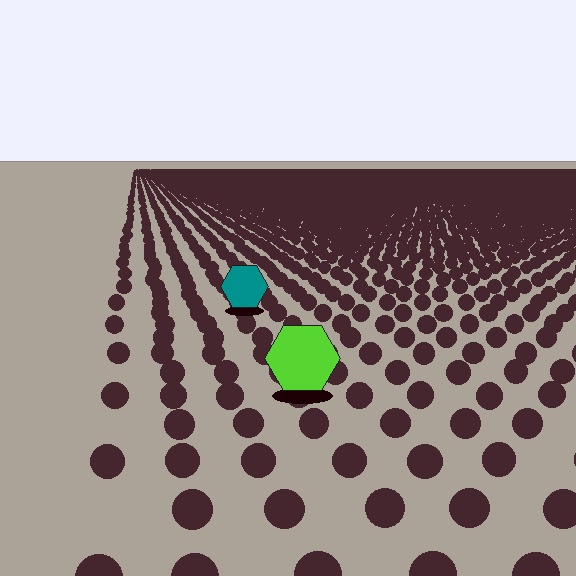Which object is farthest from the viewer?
The teal hexagon is farthest from the viewer. It appears smaller and the ground texture around it is denser.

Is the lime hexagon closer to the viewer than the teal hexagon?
Yes. The lime hexagon is closer — you can tell from the texture gradient: the ground texture is coarser near it.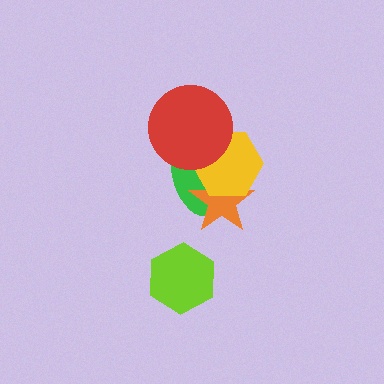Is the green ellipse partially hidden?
Yes, it is partially covered by another shape.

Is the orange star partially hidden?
Yes, it is partially covered by another shape.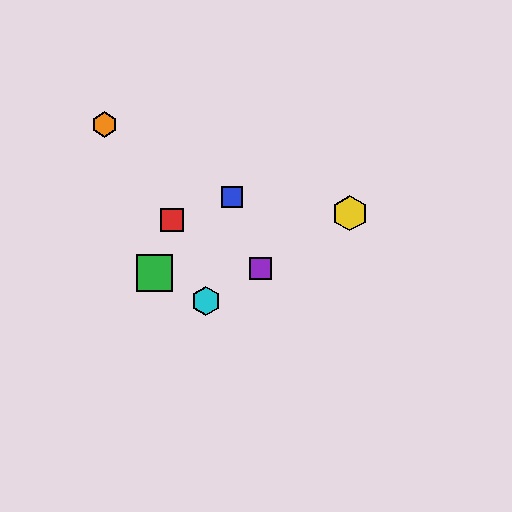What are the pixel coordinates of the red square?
The red square is at (172, 220).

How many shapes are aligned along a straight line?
3 shapes (the yellow hexagon, the purple square, the cyan hexagon) are aligned along a straight line.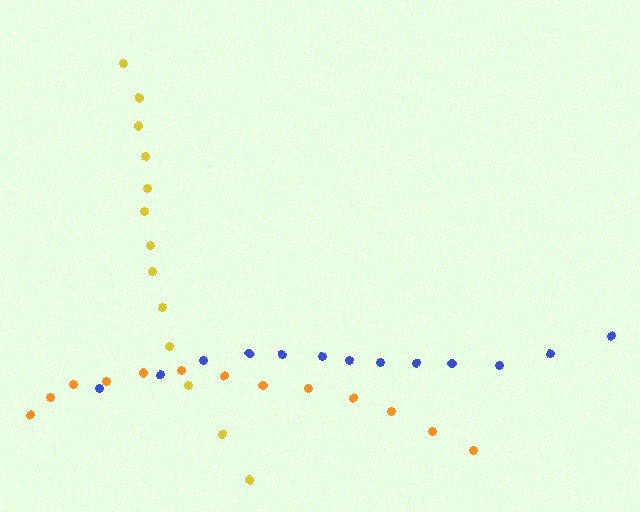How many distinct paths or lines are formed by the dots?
There are 3 distinct paths.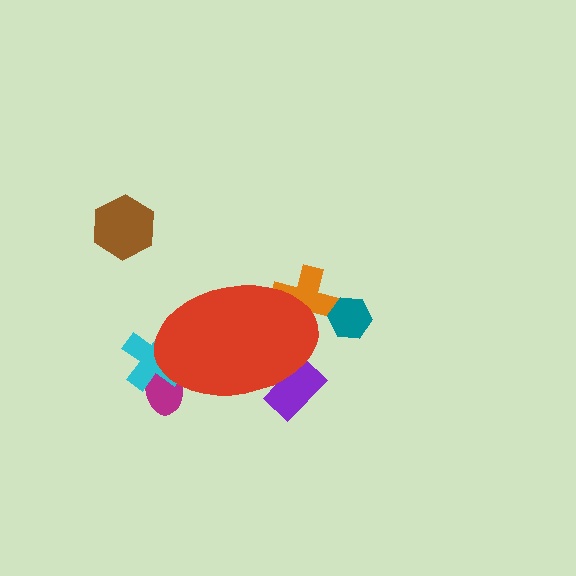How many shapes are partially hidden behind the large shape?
4 shapes are partially hidden.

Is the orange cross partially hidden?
Yes, the orange cross is partially hidden behind the red ellipse.